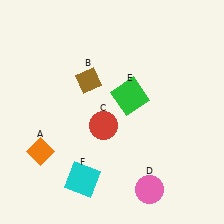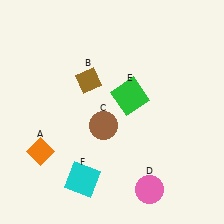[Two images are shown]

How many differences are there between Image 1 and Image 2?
There is 1 difference between the two images.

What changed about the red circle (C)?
In Image 1, C is red. In Image 2, it changed to brown.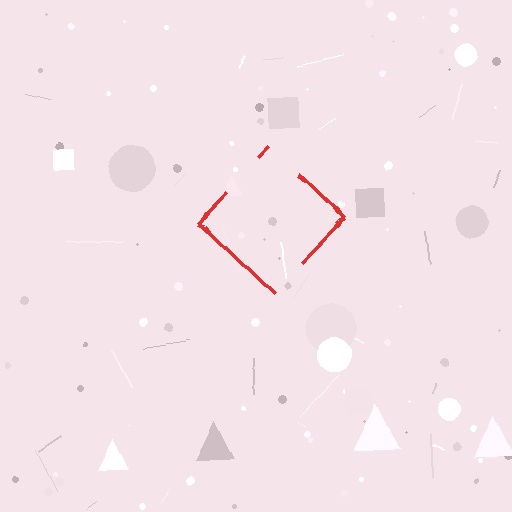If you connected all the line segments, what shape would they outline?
They would outline a diamond.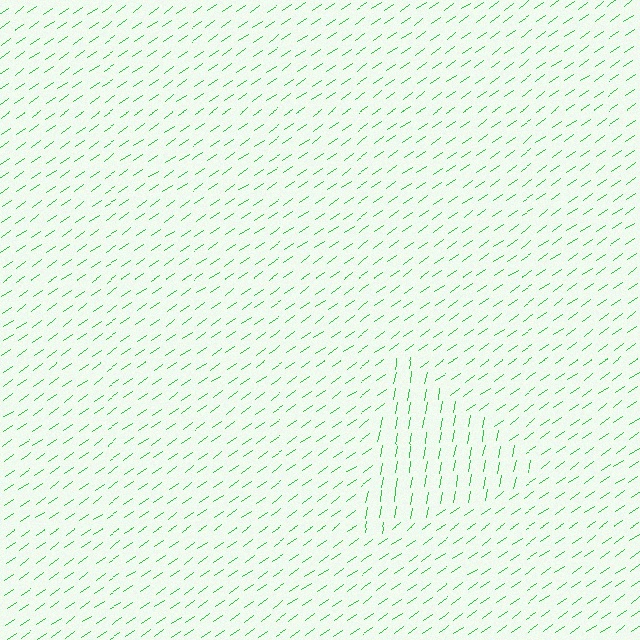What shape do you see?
I see a triangle.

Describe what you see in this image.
The image is filled with small green line segments. A triangle region in the image has lines oriented differently from the surrounding lines, creating a visible texture boundary.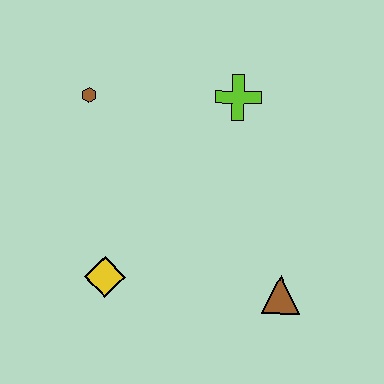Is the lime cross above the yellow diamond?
Yes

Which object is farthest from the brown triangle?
The brown hexagon is farthest from the brown triangle.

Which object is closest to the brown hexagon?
The lime cross is closest to the brown hexagon.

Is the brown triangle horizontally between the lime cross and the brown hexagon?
No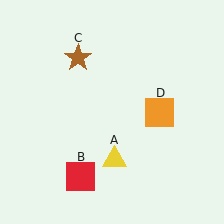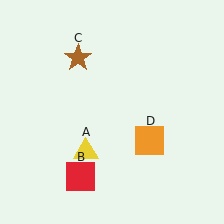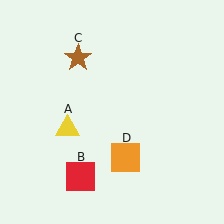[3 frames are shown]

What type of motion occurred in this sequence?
The yellow triangle (object A), orange square (object D) rotated clockwise around the center of the scene.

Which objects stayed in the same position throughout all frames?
Red square (object B) and brown star (object C) remained stationary.